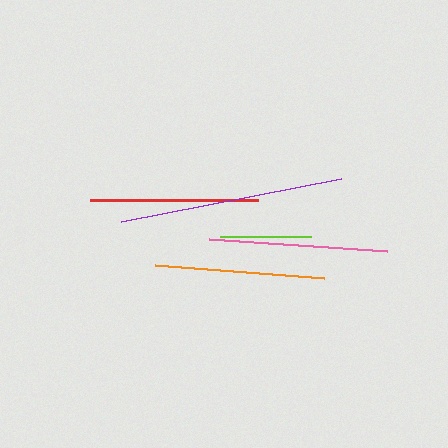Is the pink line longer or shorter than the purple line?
The purple line is longer than the pink line.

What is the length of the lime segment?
The lime segment is approximately 92 pixels long.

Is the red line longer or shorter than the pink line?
The pink line is longer than the red line.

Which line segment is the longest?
The purple line is the longest at approximately 224 pixels.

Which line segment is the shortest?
The lime line is the shortest at approximately 92 pixels.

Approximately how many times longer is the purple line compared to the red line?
The purple line is approximately 1.3 times the length of the red line.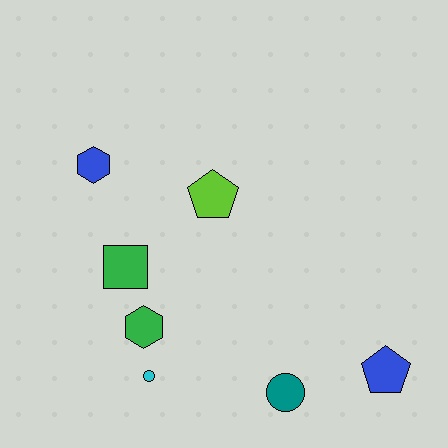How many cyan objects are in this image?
There is 1 cyan object.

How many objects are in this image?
There are 7 objects.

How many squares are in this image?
There is 1 square.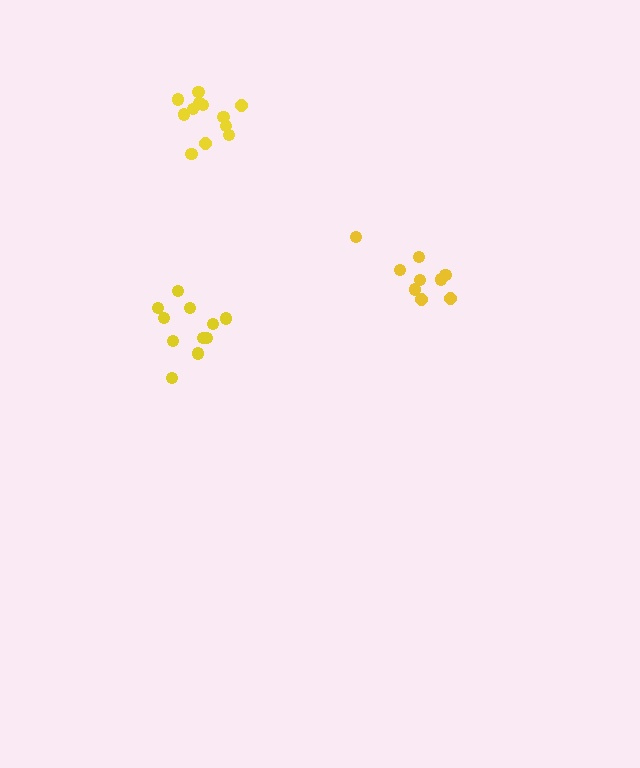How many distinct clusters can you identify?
There are 3 distinct clusters.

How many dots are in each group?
Group 1: 11 dots, Group 2: 9 dots, Group 3: 12 dots (32 total).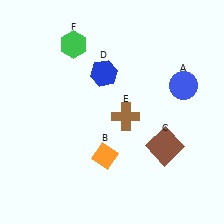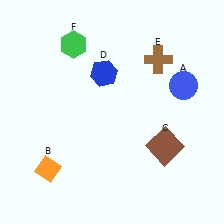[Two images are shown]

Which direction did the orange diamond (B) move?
The orange diamond (B) moved left.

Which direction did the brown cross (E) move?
The brown cross (E) moved up.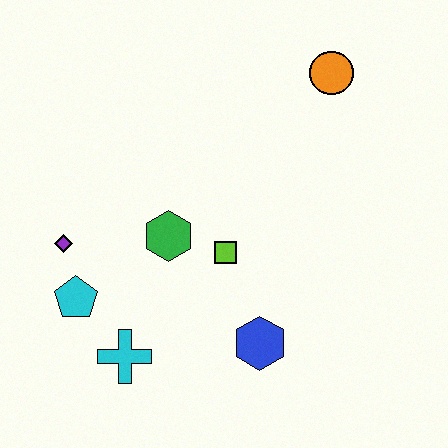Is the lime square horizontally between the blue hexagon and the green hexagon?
Yes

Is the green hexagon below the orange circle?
Yes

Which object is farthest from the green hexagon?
The orange circle is farthest from the green hexagon.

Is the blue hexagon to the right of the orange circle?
No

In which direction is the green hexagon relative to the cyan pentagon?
The green hexagon is to the right of the cyan pentagon.